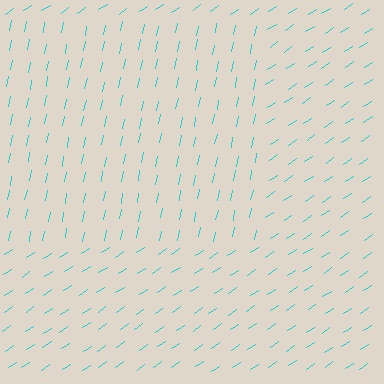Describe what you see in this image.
The image is filled with small cyan line segments. A rectangle region in the image has lines oriented differently from the surrounding lines, creating a visible texture boundary.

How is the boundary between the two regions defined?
The boundary is defined purely by a change in line orientation (approximately 45 degrees difference). All lines are the same color and thickness.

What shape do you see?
I see a rectangle.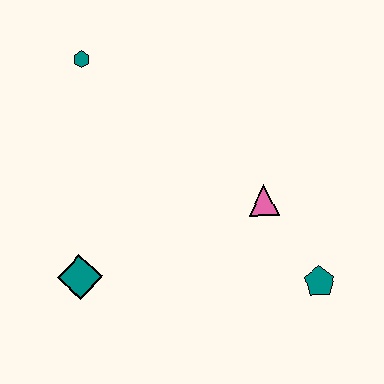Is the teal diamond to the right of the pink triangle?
No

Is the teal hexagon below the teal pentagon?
No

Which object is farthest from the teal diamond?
The teal pentagon is farthest from the teal diamond.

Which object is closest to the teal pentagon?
The pink triangle is closest to the teal pentagon.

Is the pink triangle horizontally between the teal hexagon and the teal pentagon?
Yes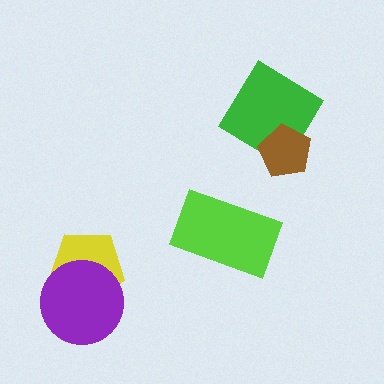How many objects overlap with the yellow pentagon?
1 object overlaps with the yellow pentagon.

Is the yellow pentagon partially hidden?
Yes, it is partially covered by another shape.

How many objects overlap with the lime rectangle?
0 objects overlap with the lime rectangle.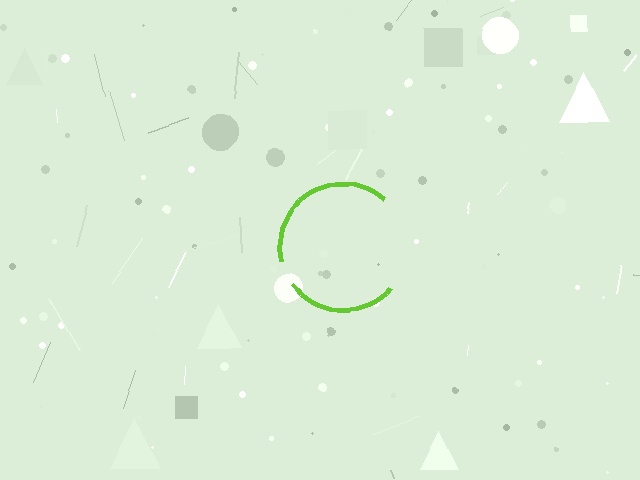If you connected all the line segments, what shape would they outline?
They would outline a circle.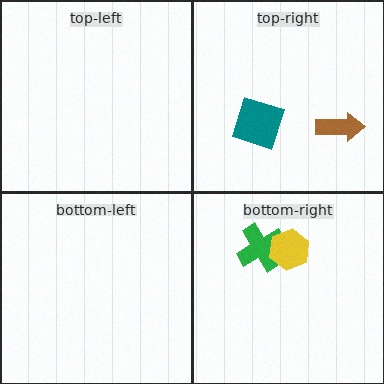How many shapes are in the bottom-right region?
2.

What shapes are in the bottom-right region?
The green cross, the yellow hexagon.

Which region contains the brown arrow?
The top-right region.